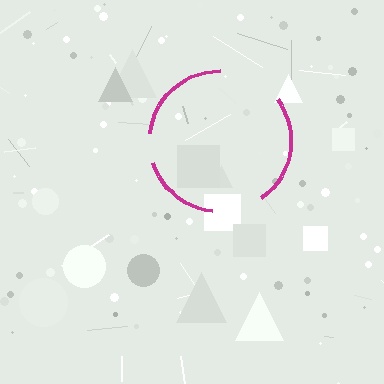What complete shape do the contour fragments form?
The contour fragments form a circle.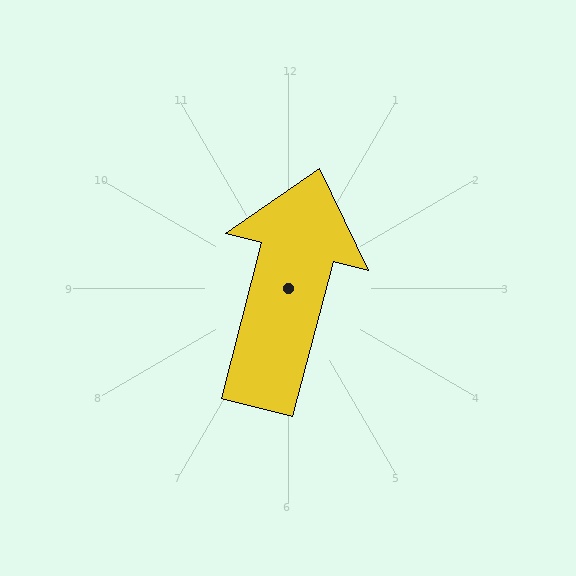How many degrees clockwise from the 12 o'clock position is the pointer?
Approximately 15 degrees.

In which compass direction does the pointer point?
North.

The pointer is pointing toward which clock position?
Roughly 12 o'clock.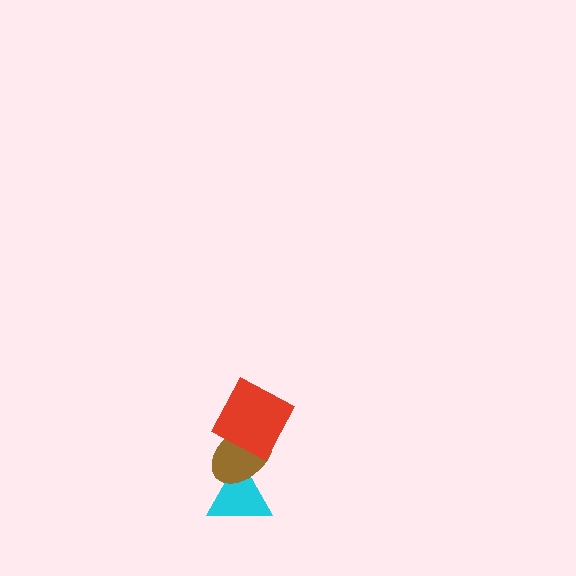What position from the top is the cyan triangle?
The cyan triangle is 3rd from the top.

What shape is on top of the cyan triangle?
The brown ellipse is on top of the cyan triangle.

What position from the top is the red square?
The red square is 1st from the top.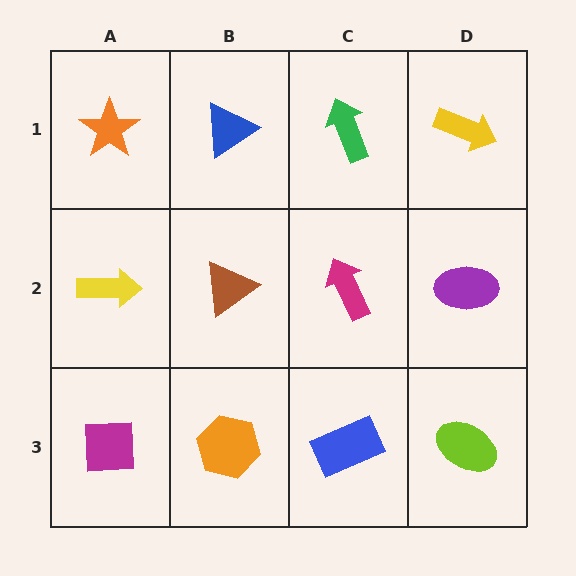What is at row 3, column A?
A magenta square.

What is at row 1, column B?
A blue triangle.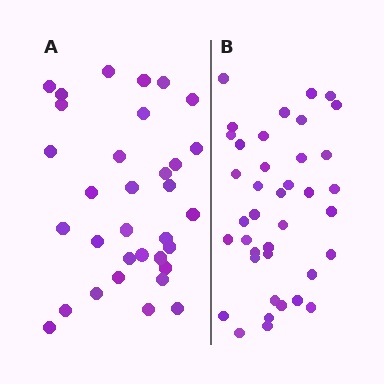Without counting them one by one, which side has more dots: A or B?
Region B (the right region) has more dots.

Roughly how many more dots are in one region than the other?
Region B has about 6 more dots than region A.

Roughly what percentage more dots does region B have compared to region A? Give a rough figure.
About 20% more.